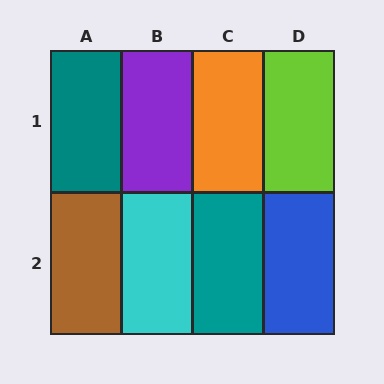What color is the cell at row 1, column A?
Teal.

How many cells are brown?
1 cell is brown.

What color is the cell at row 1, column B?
Purple.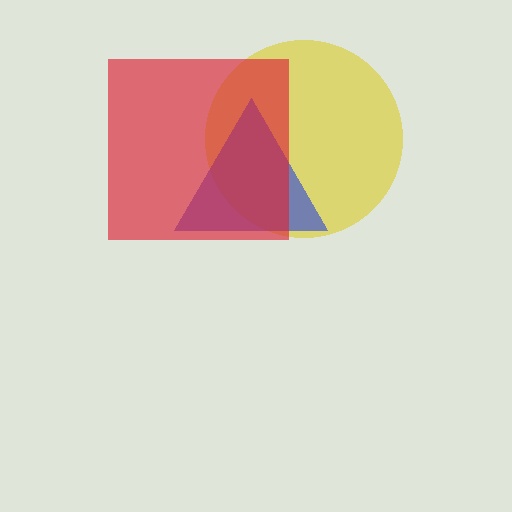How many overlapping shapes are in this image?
There are 3 overlapping shapes in the image.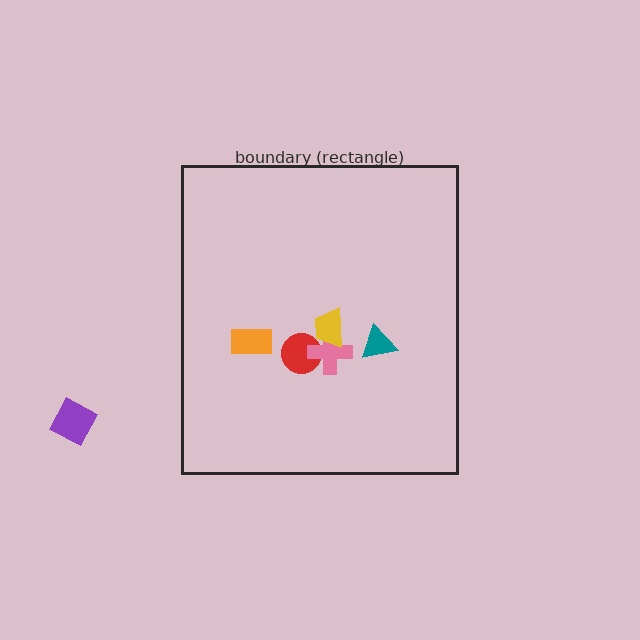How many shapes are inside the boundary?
5 inside, 1 outside.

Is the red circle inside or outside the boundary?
Inside.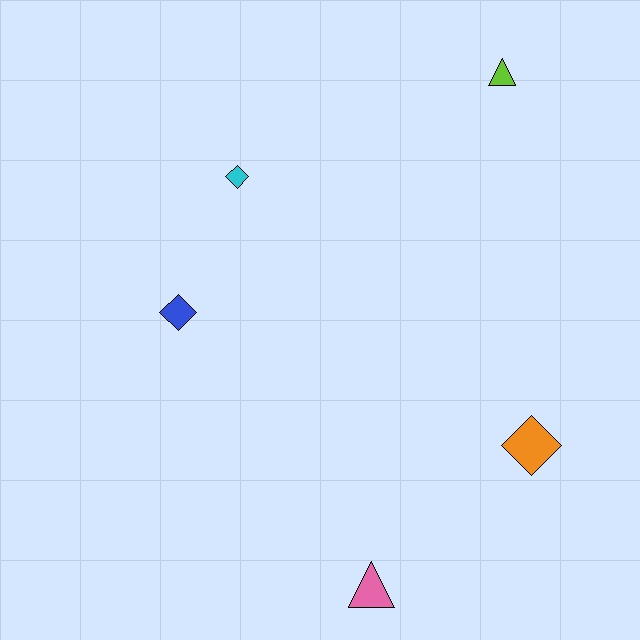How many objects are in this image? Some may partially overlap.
There are 5 objects.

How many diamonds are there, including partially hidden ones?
There are 3 diamonds.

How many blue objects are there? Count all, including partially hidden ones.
There is 1 blue object.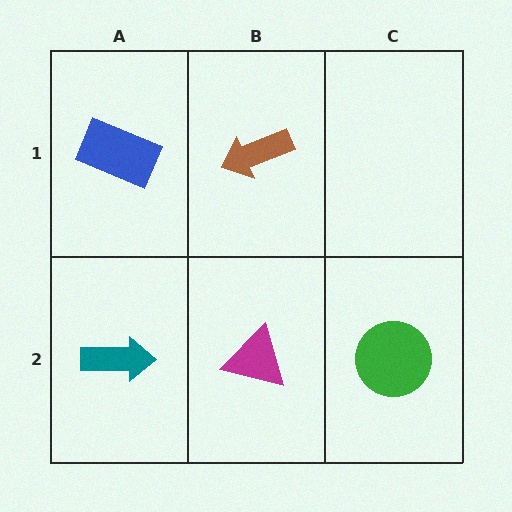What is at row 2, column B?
A magenta triangle.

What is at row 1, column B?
A brown arrow.